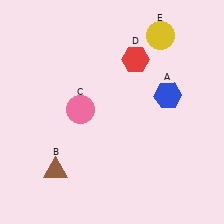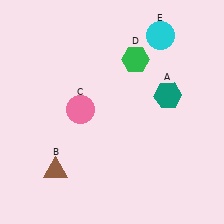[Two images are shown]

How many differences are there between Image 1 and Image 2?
There are 3 differences between the two images.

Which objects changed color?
A changed from blue to teal. D changed from red to green. E changed from yellow to cyan.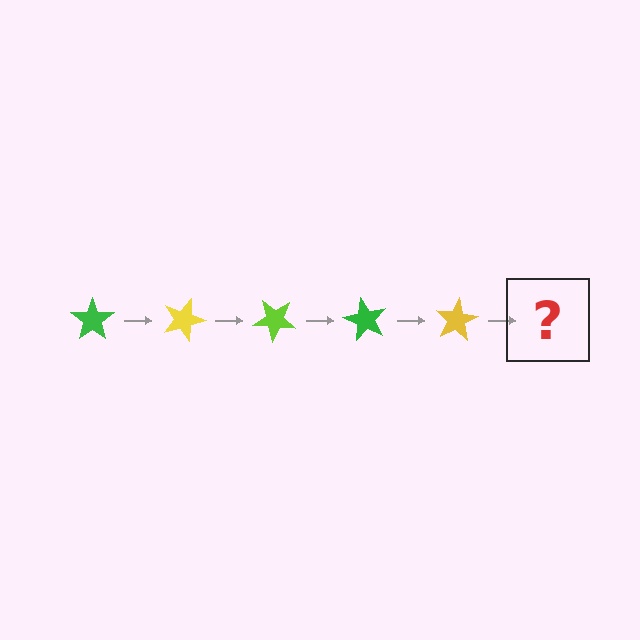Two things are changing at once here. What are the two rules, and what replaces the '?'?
The two rules are that it rotates 20 degrees each step and the color cycles through green, yellow, and lime. The '?' should be a lime star, rotated 100 degrees from the start.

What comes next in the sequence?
The next element should be a lime star, rotated 100 degrees from the start.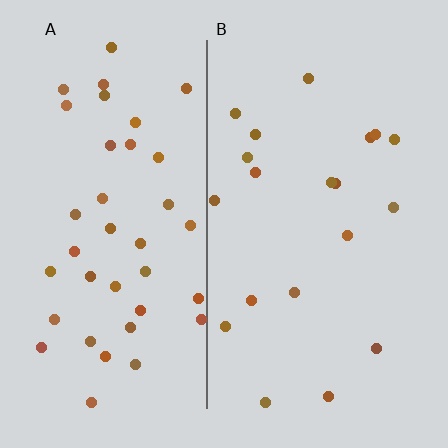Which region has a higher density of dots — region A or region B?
A (the left).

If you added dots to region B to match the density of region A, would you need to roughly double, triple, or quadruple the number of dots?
Approximately double.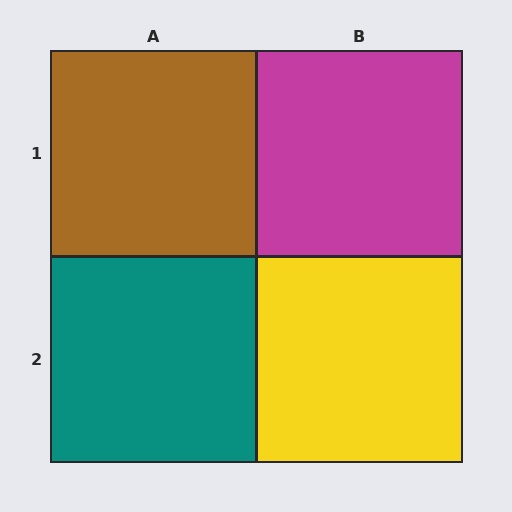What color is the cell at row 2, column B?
Yellow.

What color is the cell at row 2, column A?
Teal.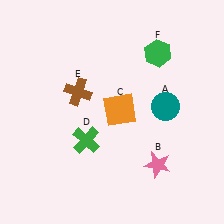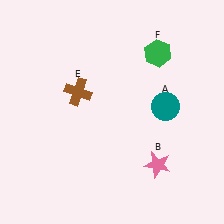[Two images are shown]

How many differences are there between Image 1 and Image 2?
There are 2 differences between the two images.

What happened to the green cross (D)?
The green cross (D) was removed in Image 2. It was in the bottom-left area of Image 1.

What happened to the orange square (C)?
The orange square (C) was removed in Image 2. It was in the top-right area of Image 1.